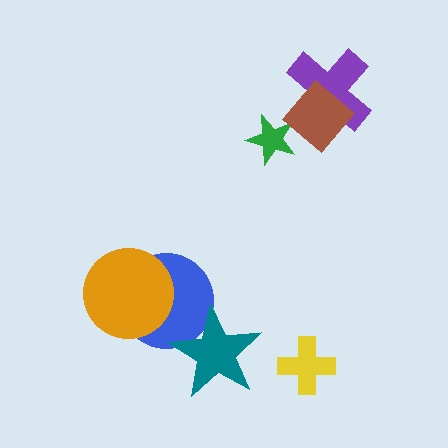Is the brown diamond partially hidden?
No, no other shape covers it.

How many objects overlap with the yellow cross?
0 objects overlap with the yellow cross.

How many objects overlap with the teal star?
1 object overlaps with the teal star.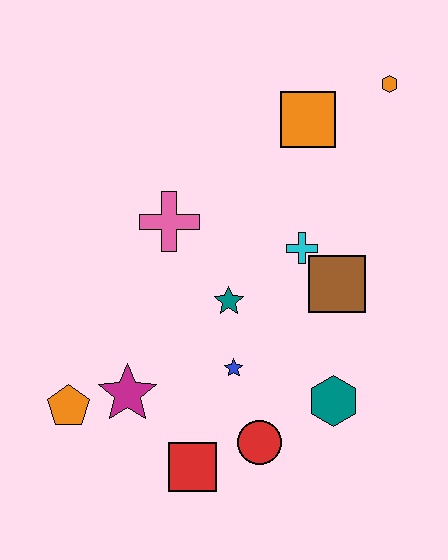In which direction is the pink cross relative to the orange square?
The pink cross is to the left of the orange square.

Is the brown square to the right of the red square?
Yes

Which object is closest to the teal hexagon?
The red circle is closest to the teal hexagon.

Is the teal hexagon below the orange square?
Yes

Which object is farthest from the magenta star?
The orange hexagon is farthest from the magenta star.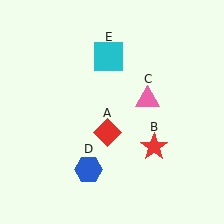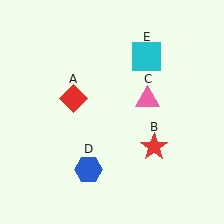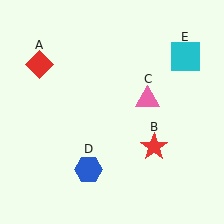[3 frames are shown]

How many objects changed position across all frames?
2 objects changed position: red diamond (object A), cyan square (object E).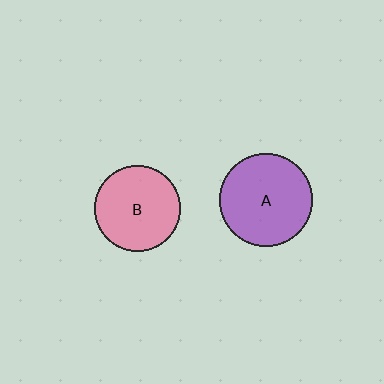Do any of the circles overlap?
No, none of the circles overlap.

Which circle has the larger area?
Circle A (purple).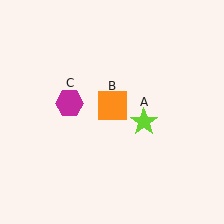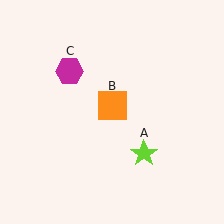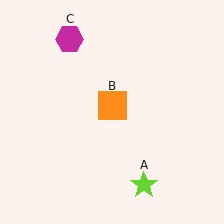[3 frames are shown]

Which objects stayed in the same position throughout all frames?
Orange square (object B) remained stationary.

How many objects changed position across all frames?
2 objects changed position: lime star (object A), magenta hexagon (object C).